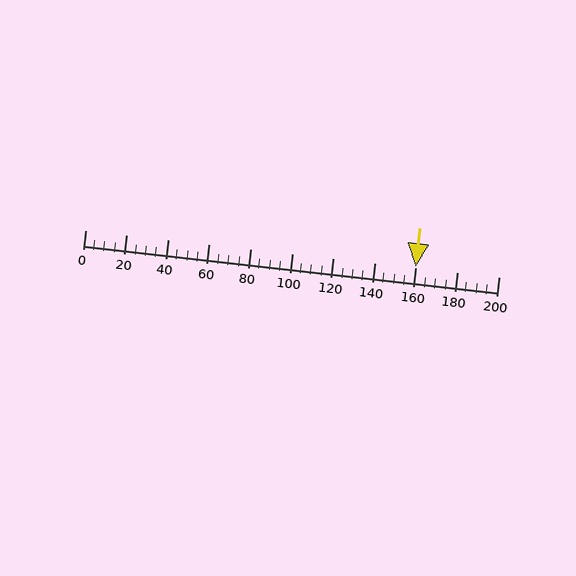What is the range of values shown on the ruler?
The ruler shows values from 0 to 200.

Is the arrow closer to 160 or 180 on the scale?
The arrow is closer to 160.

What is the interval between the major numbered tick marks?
The major tick marks are spaced 20 units apart.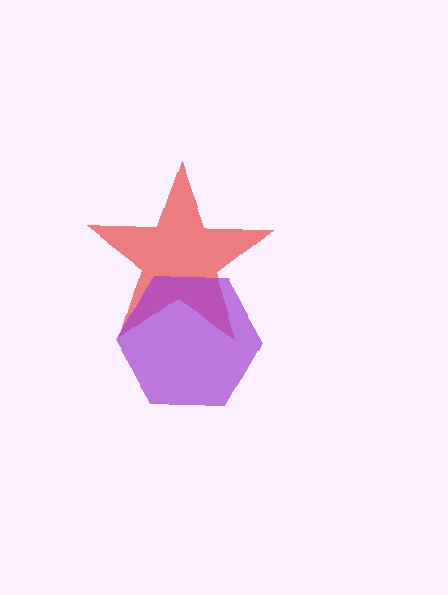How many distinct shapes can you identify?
There are 2 distinct shapes: a red star, a purple hexagon.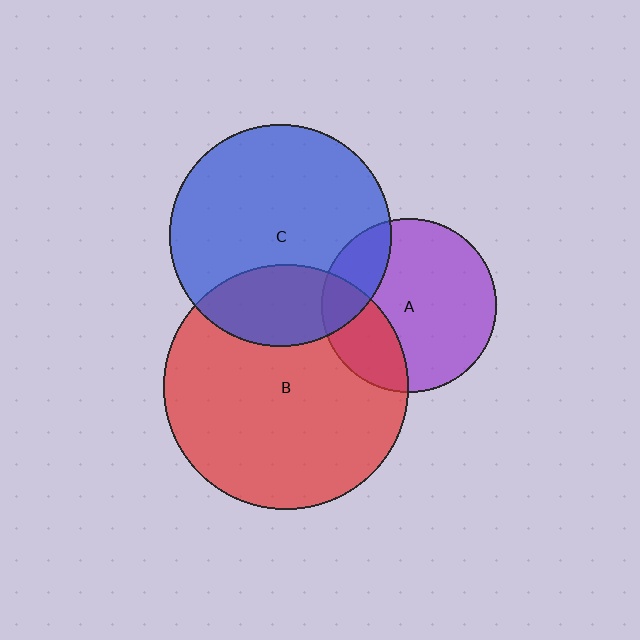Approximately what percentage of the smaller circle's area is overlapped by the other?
Approximately 20%.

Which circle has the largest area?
Circle B (red).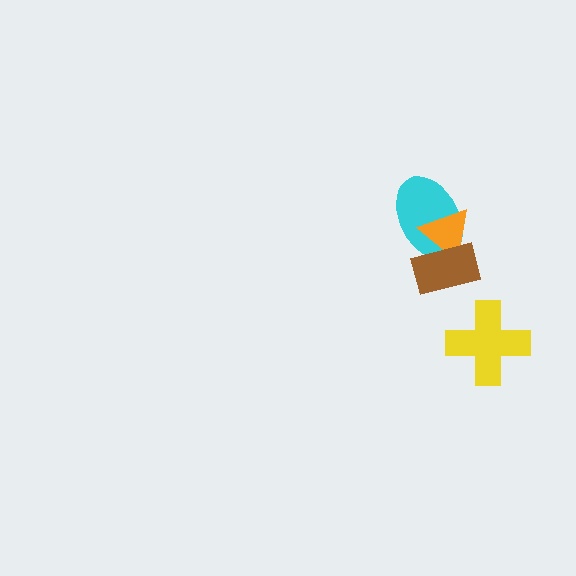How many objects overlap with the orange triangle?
2 objects overlap with the orange triangle.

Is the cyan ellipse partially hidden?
Yes, it is partially covered by another shape.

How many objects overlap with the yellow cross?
0 objects overlap with the yellow cross.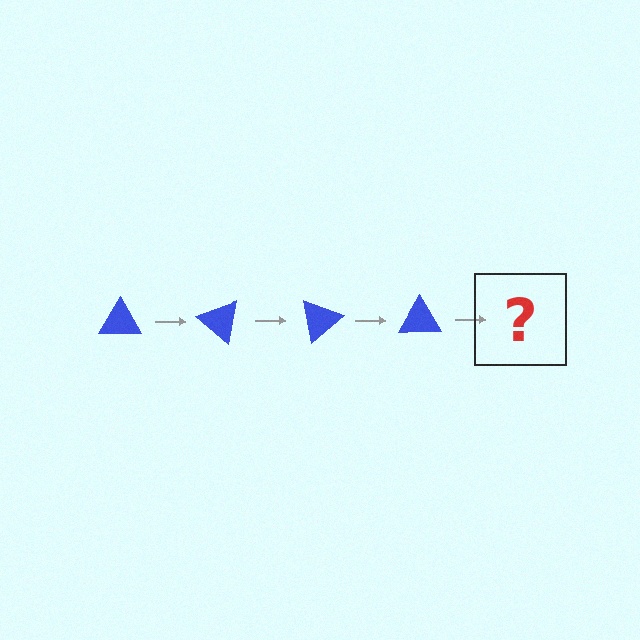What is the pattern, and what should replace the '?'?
The pattern is that the triangle rotates 40 degrees each step. The '?' should be a blue triangle rotated 160 degrees.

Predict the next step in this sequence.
The next step is a blue triangle rotated 160 degrees.